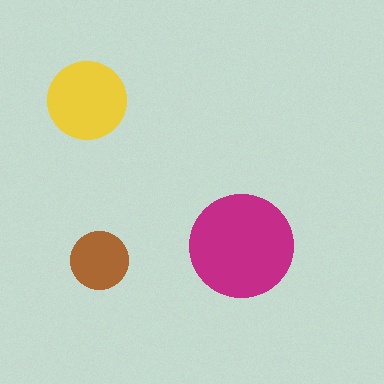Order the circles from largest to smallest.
the magenta one, the yellow one, the brown one.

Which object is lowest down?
The brown circle is bottommost.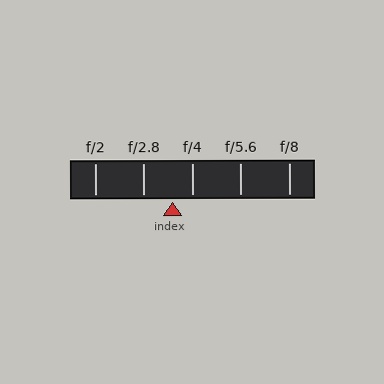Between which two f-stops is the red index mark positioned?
The index mark is between f/2.8 and f/4.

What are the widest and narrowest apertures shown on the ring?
The widest aperture shown is f/2 and the narrowest is f/8.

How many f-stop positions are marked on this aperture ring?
There are 5 f-stop positions marked.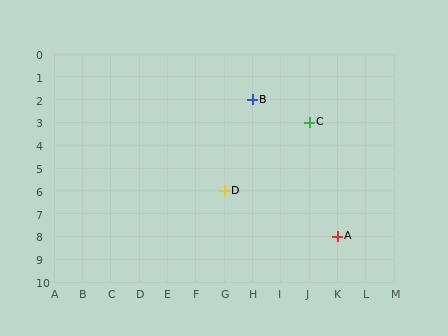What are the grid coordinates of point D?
Point D is at grid coordinates (G, 6).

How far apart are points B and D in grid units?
Points B and D are 1 column and 4 rows apart (about 4.1 grid units diagonally).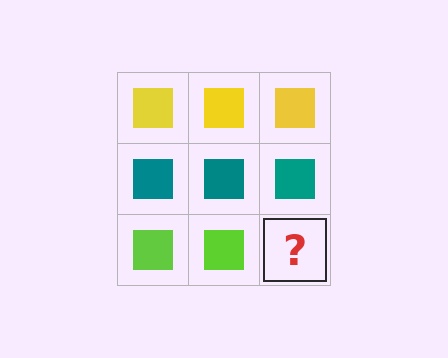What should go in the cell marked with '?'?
The missing cell should contain a lime square.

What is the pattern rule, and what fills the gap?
The rule is that each row has a consistent color. The gap should be filled with a lime square.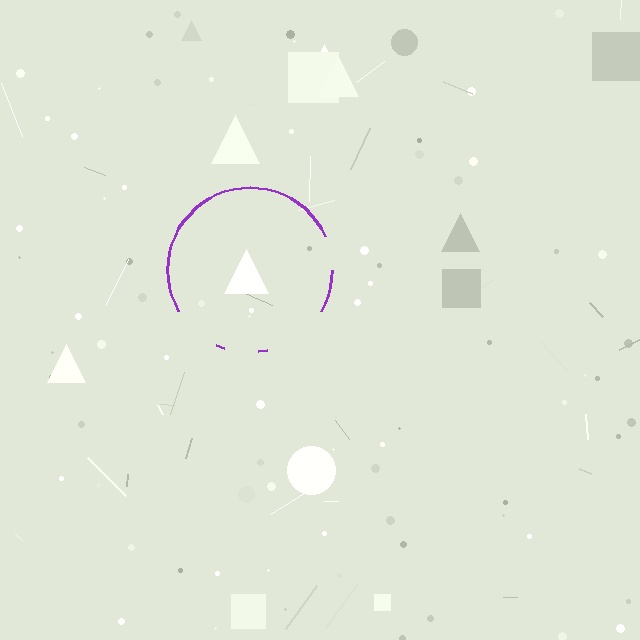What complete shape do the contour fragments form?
The contour fragments form a circle.